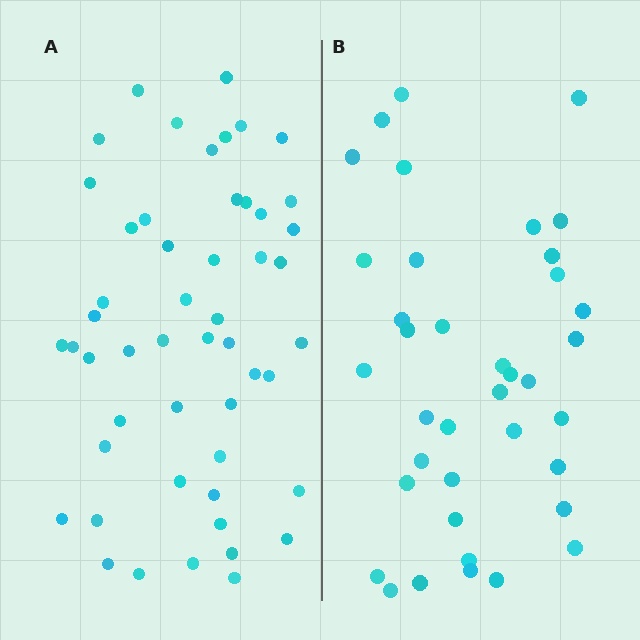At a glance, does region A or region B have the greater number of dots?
Region A (the left region) has more dots.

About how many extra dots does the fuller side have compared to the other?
Region A has approximately 15 more dots than region B.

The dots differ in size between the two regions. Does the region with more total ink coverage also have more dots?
No. Region B has more total ink coverage because its dots are larger, but region A actually contains more individual dots. Total area can be misleading — the number of items is what matters here.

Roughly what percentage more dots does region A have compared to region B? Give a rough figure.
About 35% more.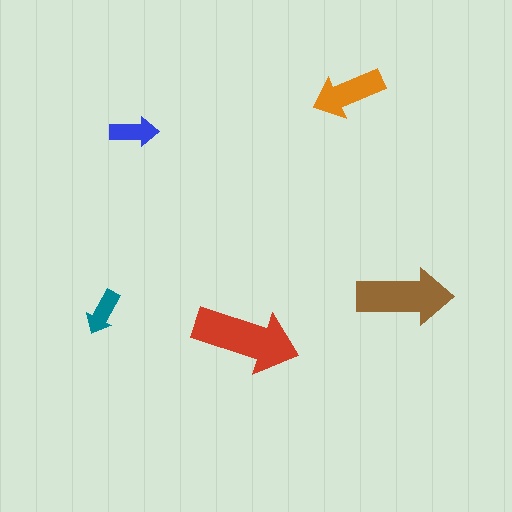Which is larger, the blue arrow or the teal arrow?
The blue one.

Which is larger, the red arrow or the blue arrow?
The red one.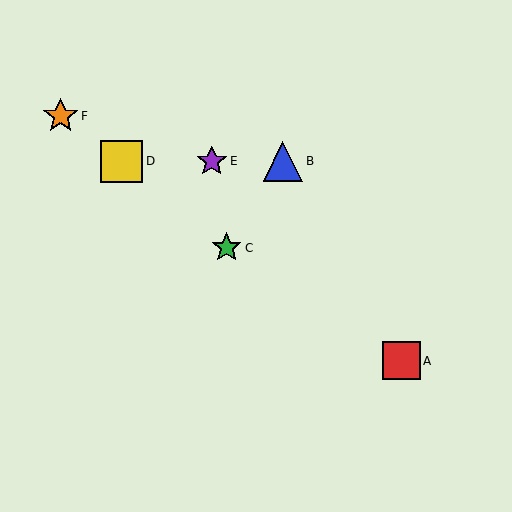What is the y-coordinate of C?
Object C is at y≈248.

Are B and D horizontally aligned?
Yes, both are at y≈161.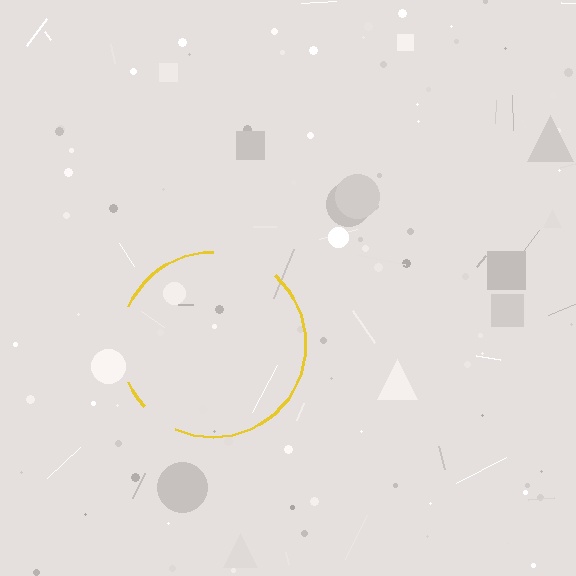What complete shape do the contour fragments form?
The contour fragments form a circle.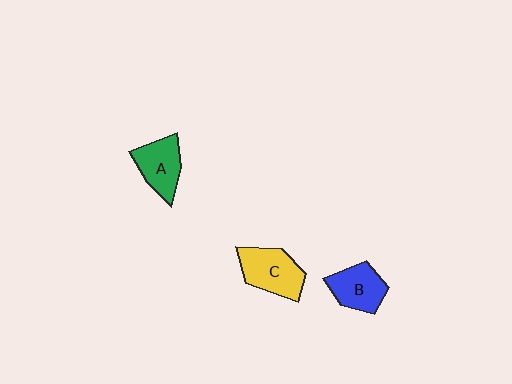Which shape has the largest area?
Shape C (yellow).